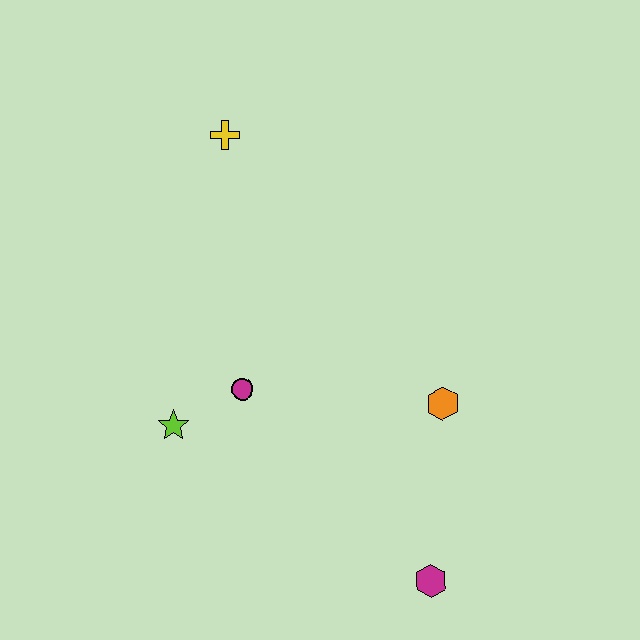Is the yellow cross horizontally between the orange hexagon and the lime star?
Yes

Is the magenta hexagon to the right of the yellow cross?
Yes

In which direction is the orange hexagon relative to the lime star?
The orange hexagon is to the right of the lime star.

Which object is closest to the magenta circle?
The lime star is closest to the magenta circle.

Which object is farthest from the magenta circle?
The magenta hexagon is farthest from the magenta circle.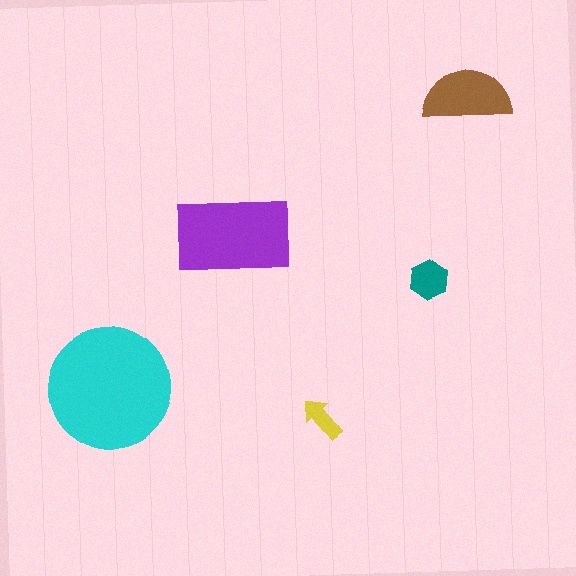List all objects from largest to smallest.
The cyan circle, the purple rectangle, the brown semicircle, the teal hexagon, the yellow arrow.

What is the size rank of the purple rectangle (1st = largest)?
2nd.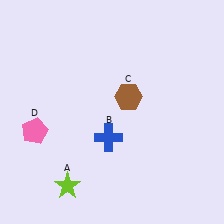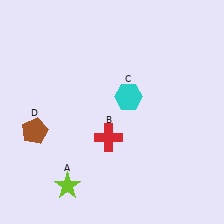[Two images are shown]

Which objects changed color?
B changed from blue to red. C changed from brown to cyan. D changed from pink to brown.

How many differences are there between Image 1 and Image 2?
There are 3 differences between the two images.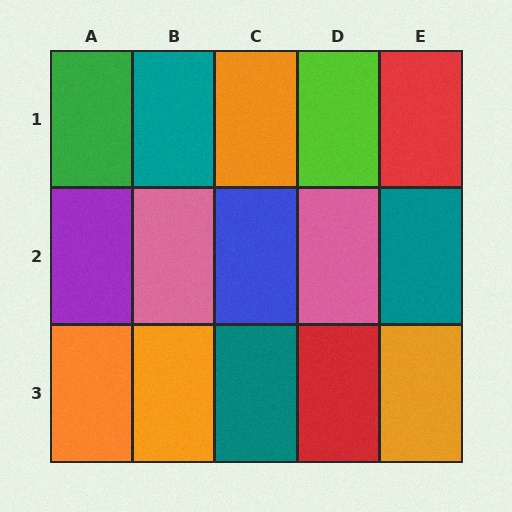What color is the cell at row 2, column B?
Pink.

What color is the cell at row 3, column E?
Orange.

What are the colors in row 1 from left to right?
Green, teal, orange, lime, red.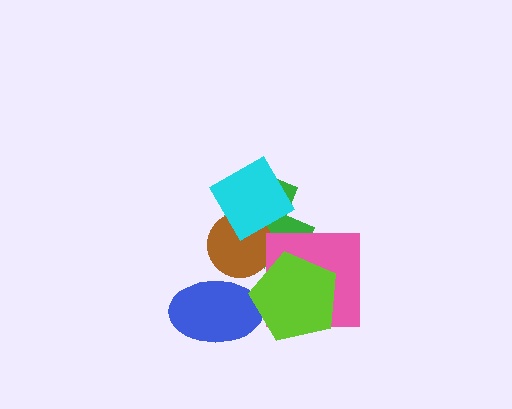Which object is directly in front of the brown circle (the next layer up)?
The cyan square is directly in front of the brown circle.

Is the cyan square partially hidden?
No, no other shape covers it.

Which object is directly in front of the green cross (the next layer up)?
The brown circle is directly in front of the green cross.